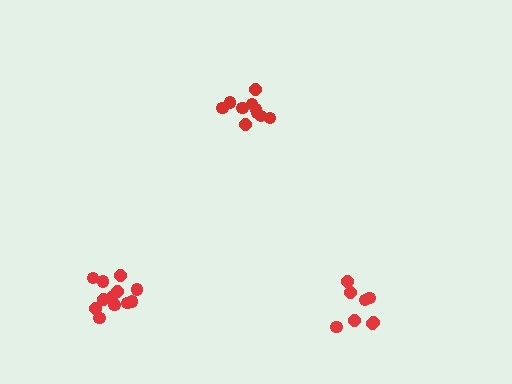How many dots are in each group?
Group 1: 10 dots, Group 2: 8 dots, Group 3: 12 dots (30 total).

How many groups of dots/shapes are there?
There are 3 groups.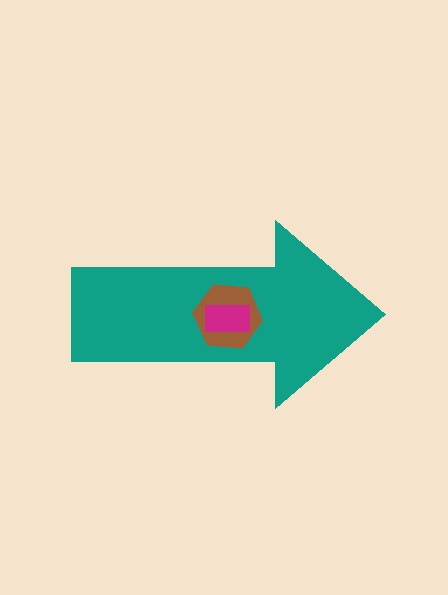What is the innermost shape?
The magenta rectangle.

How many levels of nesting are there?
3.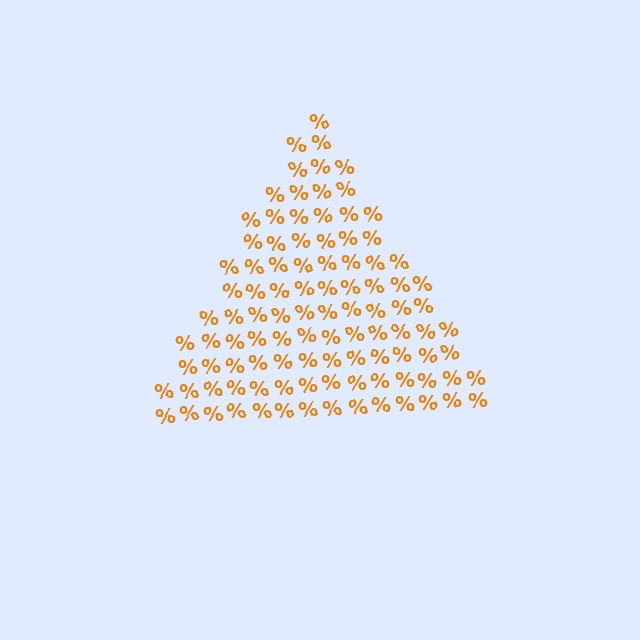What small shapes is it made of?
It is made of small percent signs.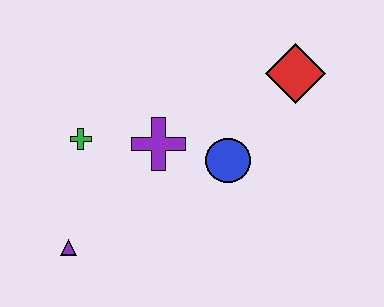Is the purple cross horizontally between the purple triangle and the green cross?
No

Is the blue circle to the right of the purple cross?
Yes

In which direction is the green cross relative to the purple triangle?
The green cross is above the purple triangle.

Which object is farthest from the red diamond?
The purple triangle is farthest from the red diamond.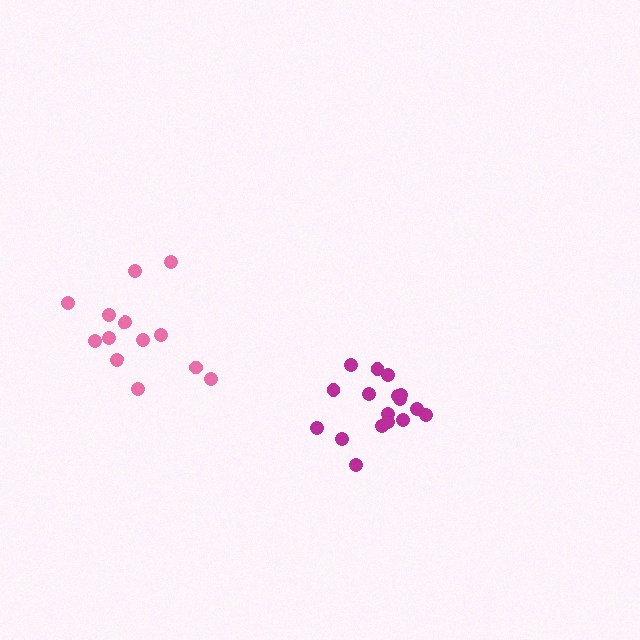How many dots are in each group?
Group 1: 17 dots, Group 2: 13 dots (30 total).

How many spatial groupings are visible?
There are 2 spatial groupings.